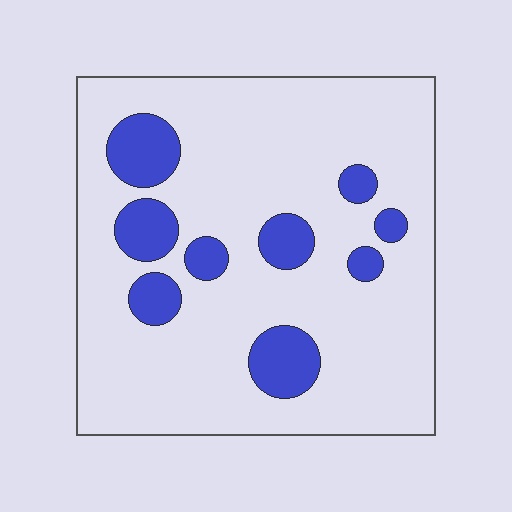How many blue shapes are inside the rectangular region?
9.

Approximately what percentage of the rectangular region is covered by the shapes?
Approximately 15%.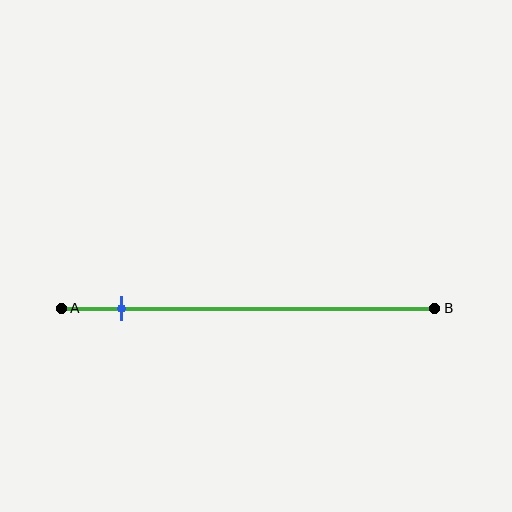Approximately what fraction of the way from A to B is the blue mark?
The blue mark is approximately 15% of the way from A to B.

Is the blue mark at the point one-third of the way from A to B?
No, the mark is at about 15% from A, not at the 33% one-third point.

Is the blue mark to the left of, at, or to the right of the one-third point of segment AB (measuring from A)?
The blue mark is to the left of the one-third point of segment AB.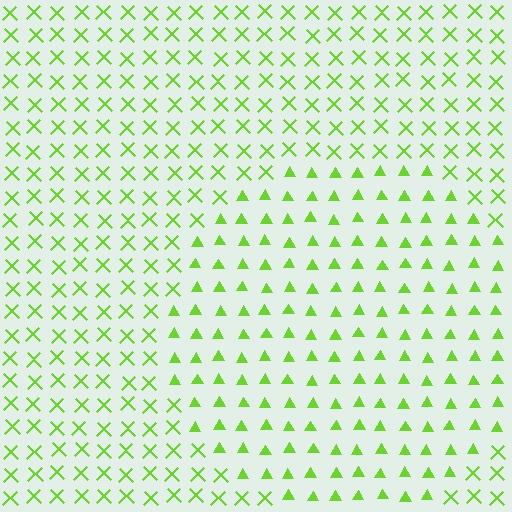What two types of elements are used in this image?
The image uses triangles inside the circle region and X marks outside it.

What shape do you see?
I see a circle.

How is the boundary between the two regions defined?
The boundary is defined by a change in element shape: triangles inside vs. X marks outside. All elements share the same color and spacing.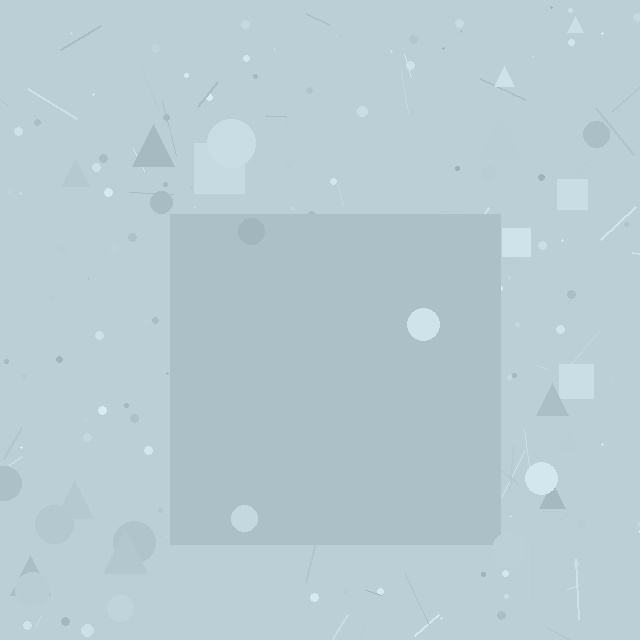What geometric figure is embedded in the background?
A square is embedded in the background.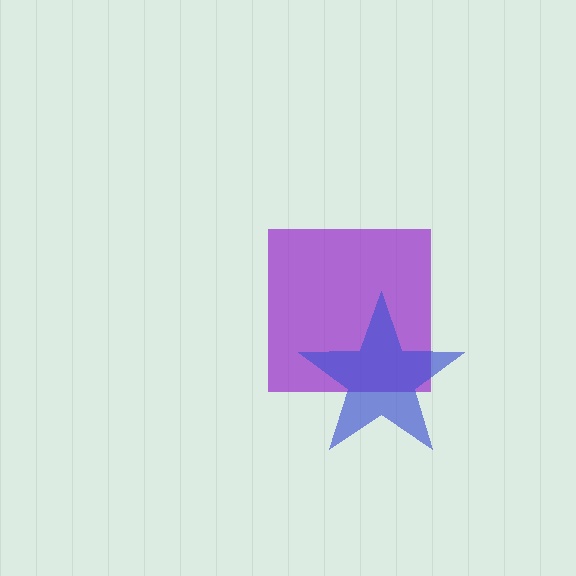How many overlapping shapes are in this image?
There are 2 overlapping shapes in the image.